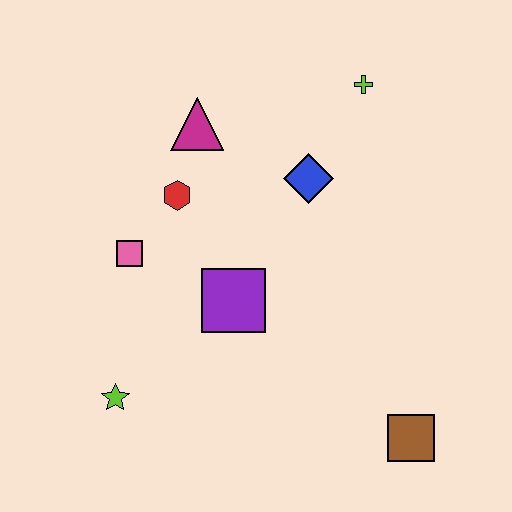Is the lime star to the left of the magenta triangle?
Yes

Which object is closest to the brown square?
The purple square is closest to the brown square.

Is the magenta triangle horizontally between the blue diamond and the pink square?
Yes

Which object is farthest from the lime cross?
The lime star is farthest from the lime cross.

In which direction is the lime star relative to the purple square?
The lime star is to the left of the purple square.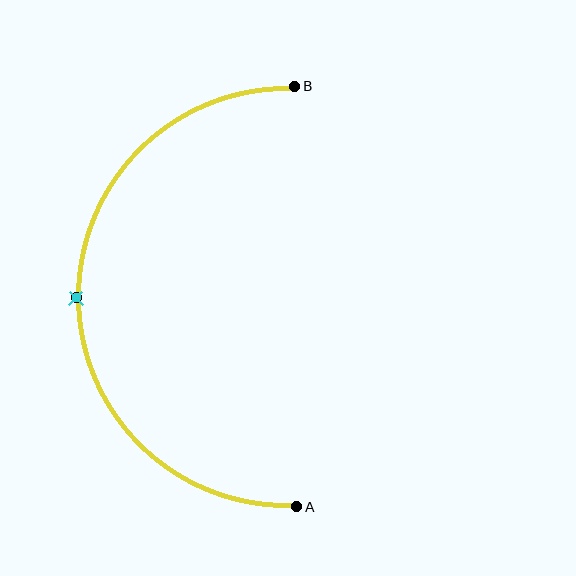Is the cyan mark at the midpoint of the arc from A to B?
Yes. The cyan mark lies on the arc at equal arc-length from both A and B — it is the arc midpoint.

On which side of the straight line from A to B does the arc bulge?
The arc bulges to the left of the straight line connecting A and B.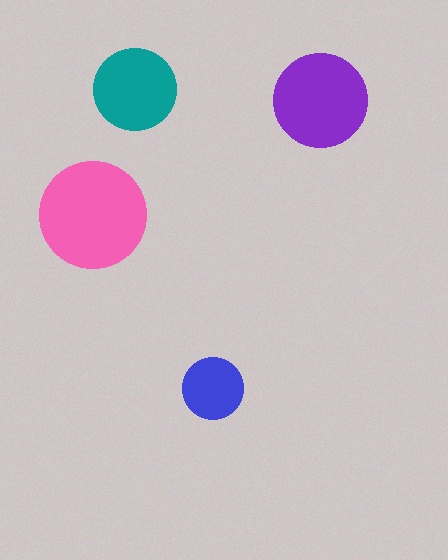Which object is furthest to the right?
The purple circle is rightmost.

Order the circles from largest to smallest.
the pink one, the purple one, the teal one, the blue one.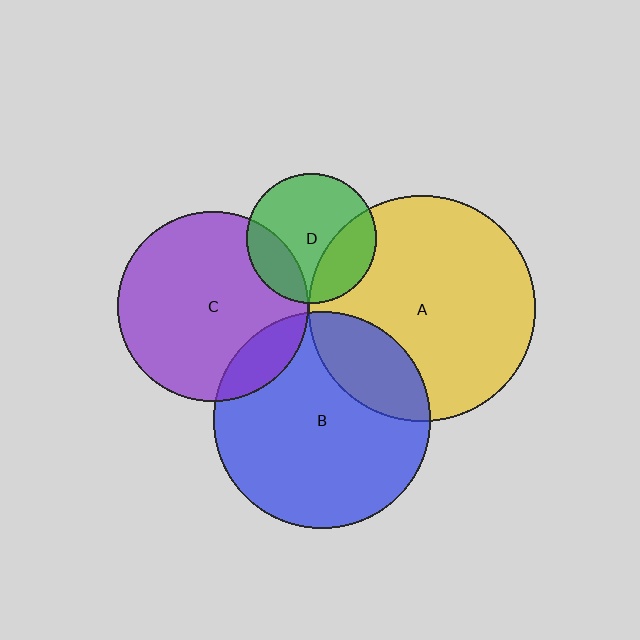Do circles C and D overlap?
Yes.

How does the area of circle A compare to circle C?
Approximately 1.4 times.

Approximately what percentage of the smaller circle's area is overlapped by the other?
Approximately 20%.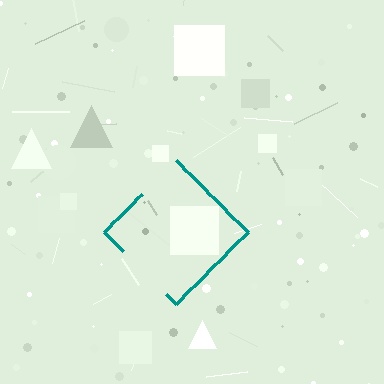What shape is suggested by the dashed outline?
The dashed outline suggests a diamond.